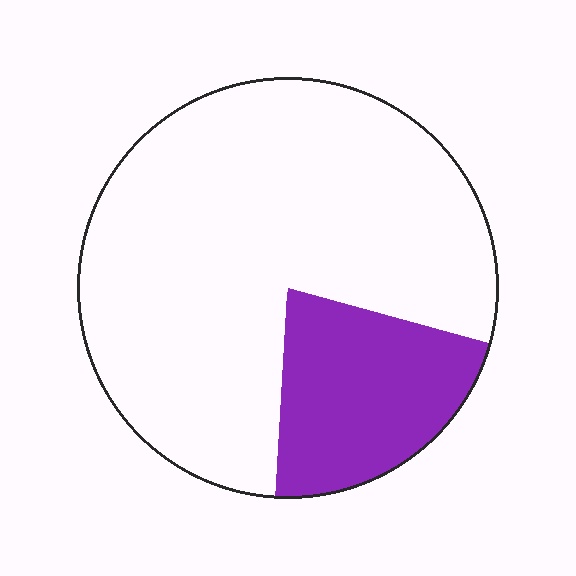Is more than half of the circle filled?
No.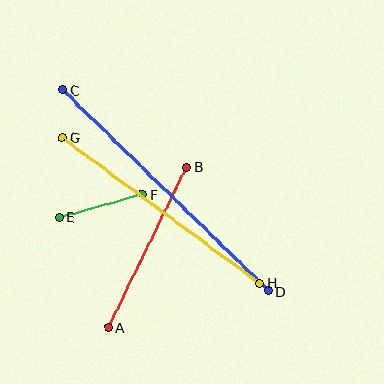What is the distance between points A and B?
The distance is approximately 178 pixels.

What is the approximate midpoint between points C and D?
The midpoint is at approximately (165, 190) pixels.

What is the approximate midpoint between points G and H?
The midpoint is at approximately (161, 210) pixels.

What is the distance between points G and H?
The distance is approximately 246 pixels.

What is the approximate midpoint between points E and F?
The midpoint is at approximately (101, 206) pixels.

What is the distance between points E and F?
The distance is approximately 86 pixels.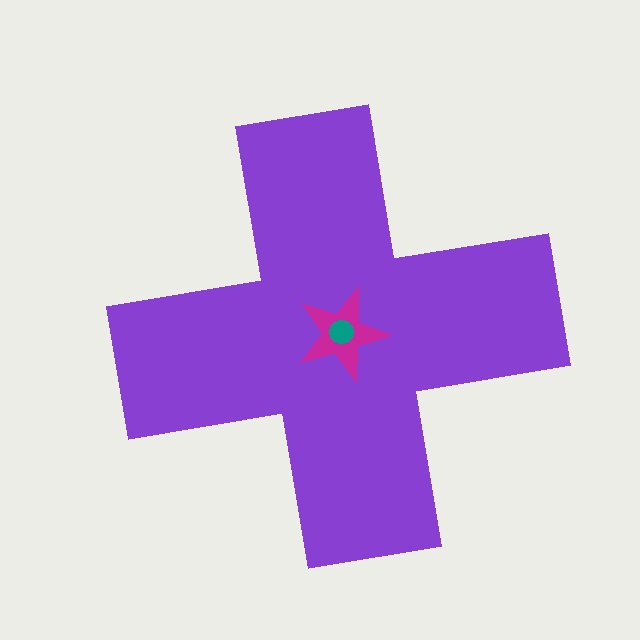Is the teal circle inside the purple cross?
Yes.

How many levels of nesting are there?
3.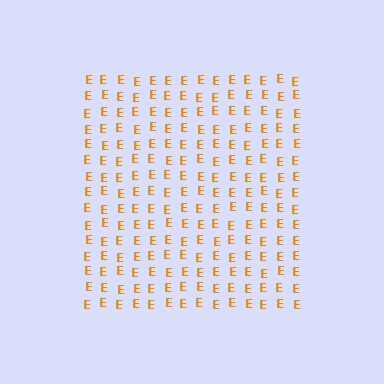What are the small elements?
The small elements are letter E's.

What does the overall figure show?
The overall figure shows a square.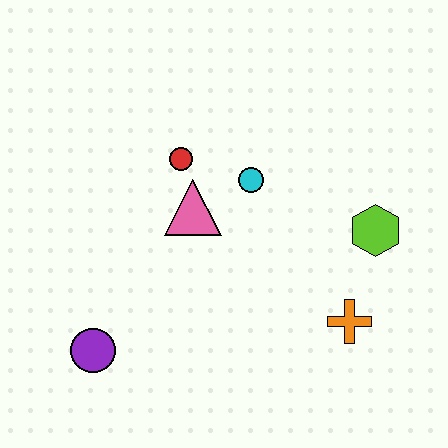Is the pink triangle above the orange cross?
Yes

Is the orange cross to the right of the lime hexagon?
No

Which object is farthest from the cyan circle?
The purple circle is farthest from the cyan circle.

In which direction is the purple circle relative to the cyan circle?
The purple circle is below the cyan circle.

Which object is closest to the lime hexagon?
The orange cross is closest to the lime hexagon.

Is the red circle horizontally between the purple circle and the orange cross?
Yes